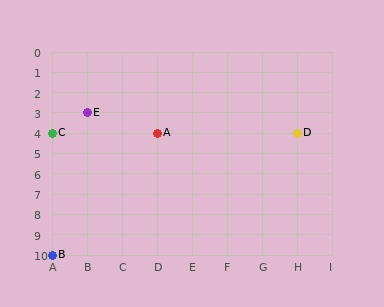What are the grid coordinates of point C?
Point C is at grid coordinates (A, 4).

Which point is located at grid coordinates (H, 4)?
Point D is at (H, 4).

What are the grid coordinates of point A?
Point A is at grid coordinates (D, 4).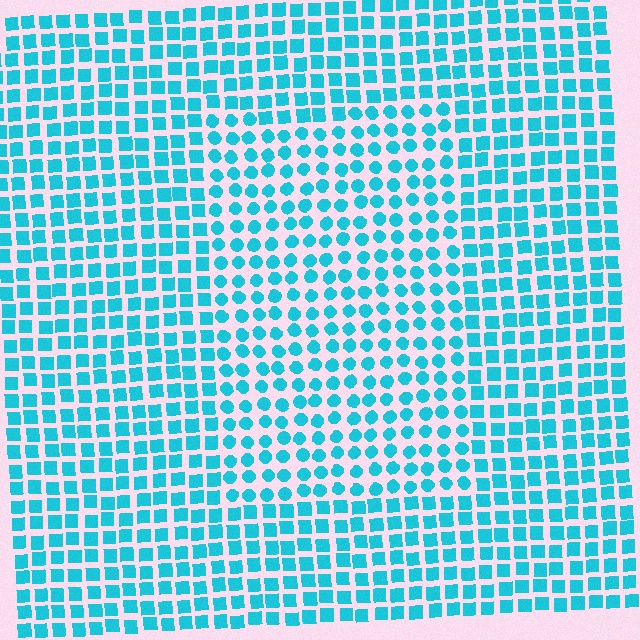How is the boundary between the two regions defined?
The boundary is defined by a change in element shape: circles inside vs. squares outside. All elements share the same color and spacing.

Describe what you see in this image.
The image is filled with small cyan elements arranged in a uniform grid. A rectangle-shaped region contains circles, while the surrounding area contains squares. The boundary is defined purely by the change in element shape.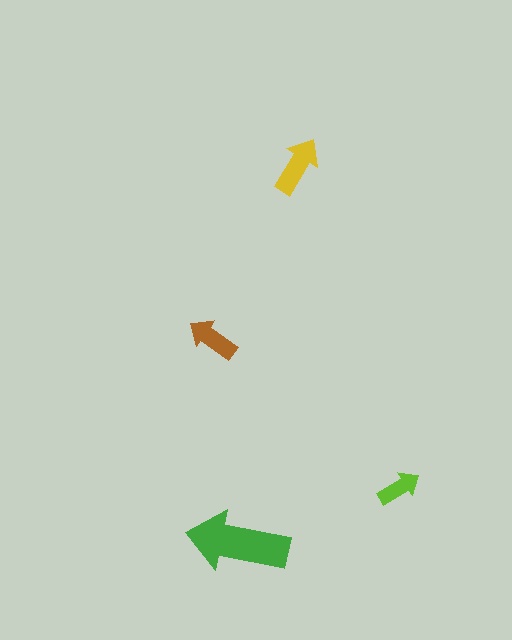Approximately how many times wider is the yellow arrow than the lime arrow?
About 1.5 times wider.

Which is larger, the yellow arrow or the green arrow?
The green one.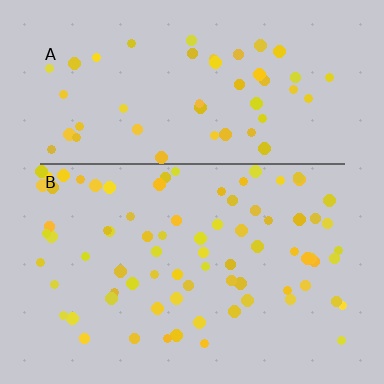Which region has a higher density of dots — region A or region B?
B (the bottom).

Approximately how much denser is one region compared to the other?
Approximately 1.5× — region B over region A.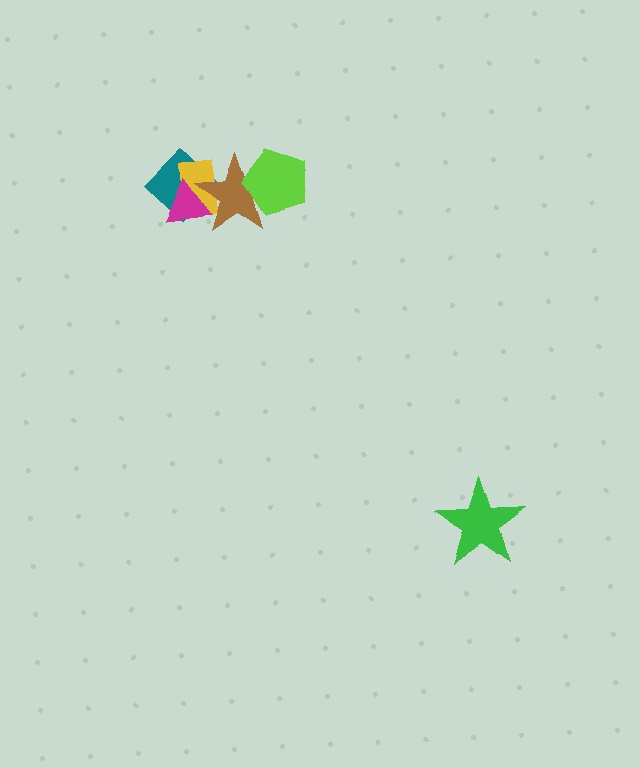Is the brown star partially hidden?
Yes, it is partially covered by another shape.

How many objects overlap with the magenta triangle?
3 objects overlap with the magenta triangle.